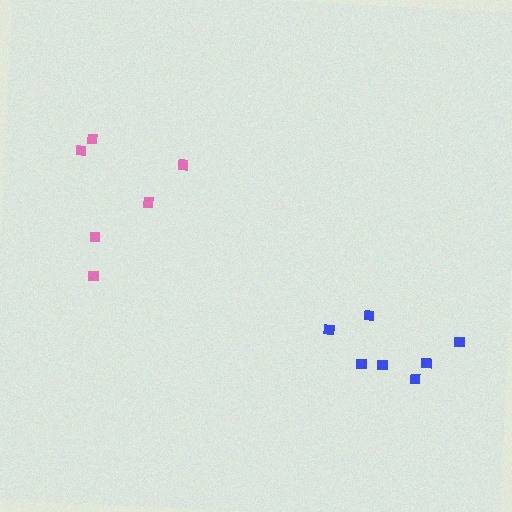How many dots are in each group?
Group 1: 7 dots, Group 2: 6 dots (13 total).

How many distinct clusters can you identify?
There are 2 distinct clusters.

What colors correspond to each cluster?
The clusters are colored: blue, pink.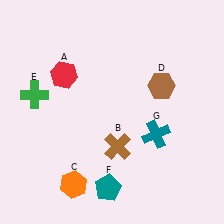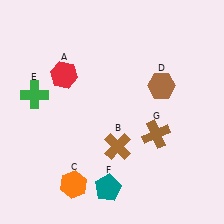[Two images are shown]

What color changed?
The cross (G) changed from teal in Image 1 to brown in Image 2.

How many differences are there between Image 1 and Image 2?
There is 1 difference between the two images.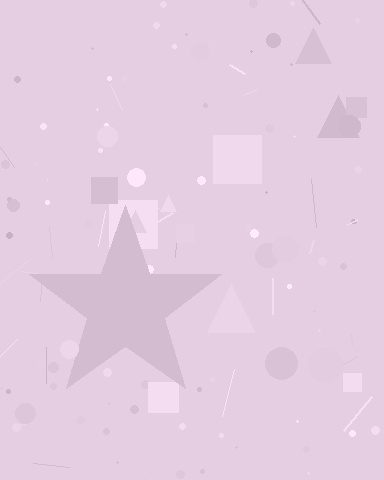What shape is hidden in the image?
A star is hidden in the image.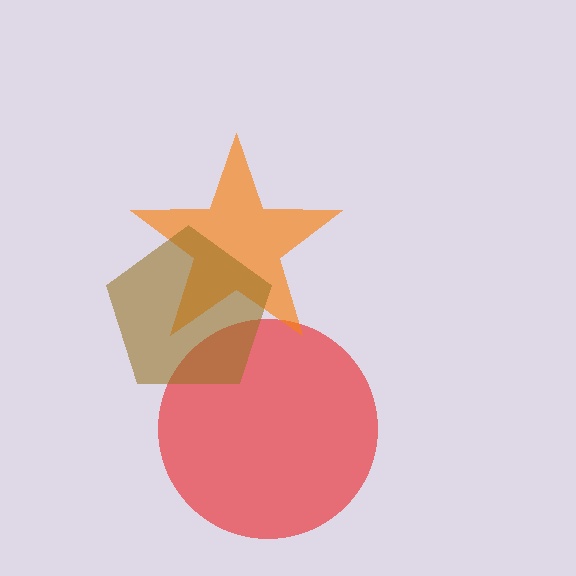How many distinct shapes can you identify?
There are 3 distinct shapes: a red circle, an orange star, a brown pentagon.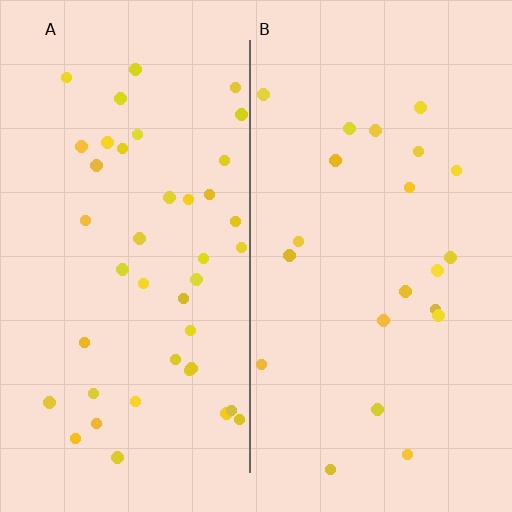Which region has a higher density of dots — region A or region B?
A (the left).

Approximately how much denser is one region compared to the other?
Approximately 2.0× — region A over region B.